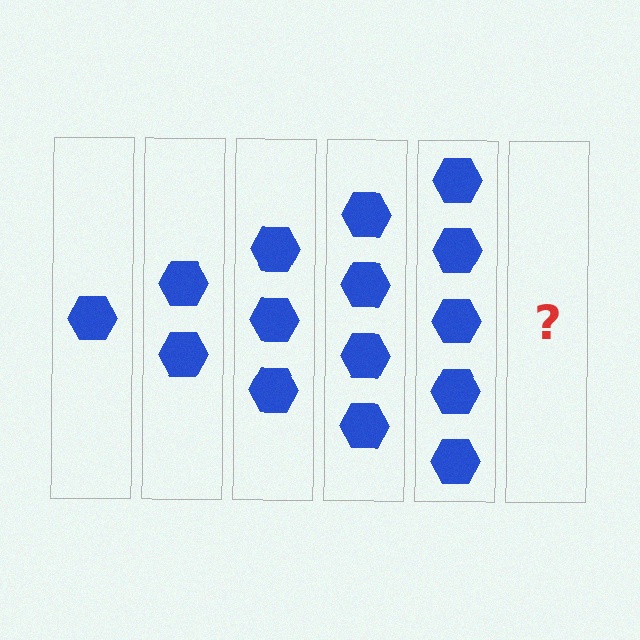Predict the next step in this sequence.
The next step is 6 hexagons.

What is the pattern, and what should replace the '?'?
The pattern is that each step adds one more hexagon. The '?' should be 6 hexagons.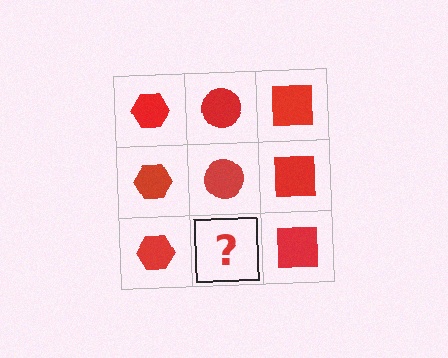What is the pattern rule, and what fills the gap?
The rule is that each column has a consistent shape. The gap should be filled with a red circle.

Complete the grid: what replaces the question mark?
The question mark should be replaced with a red circle.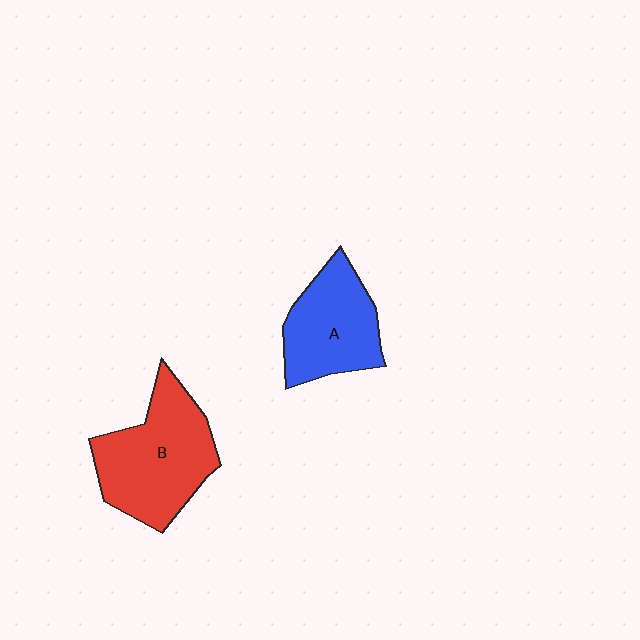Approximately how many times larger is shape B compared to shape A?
Approximately 1.3 times.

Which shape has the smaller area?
Shape A (blue).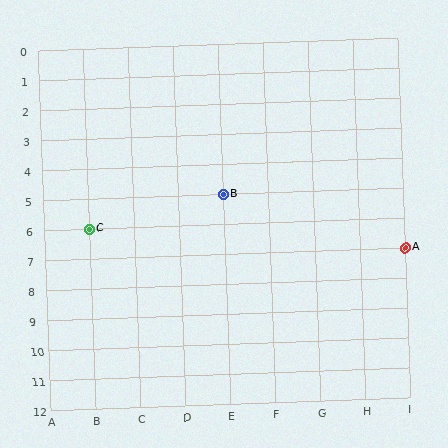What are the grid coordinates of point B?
Point B is at grid coordinates (E, 5).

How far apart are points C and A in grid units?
Points C and A are 7 columns and 1 row apart (about 7.1 grid units diagonally).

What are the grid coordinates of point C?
Point C is at grid coordinates (B, 6).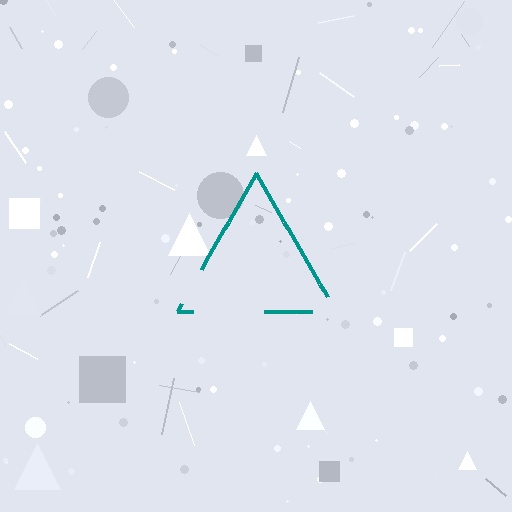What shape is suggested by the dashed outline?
The dashed outline suggests a triangle.